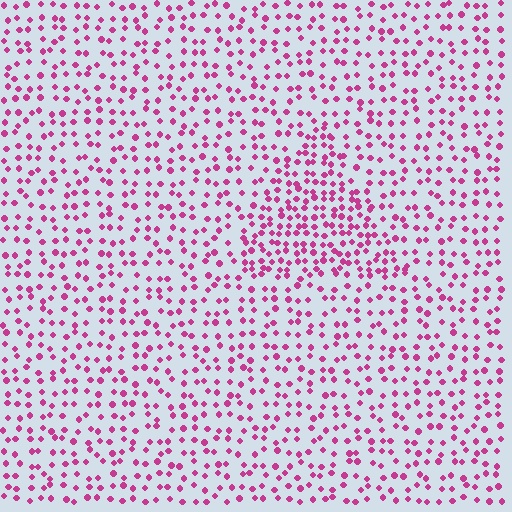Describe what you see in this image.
The image contains small magenta elements arranged at two different densities. A triangle-shaped region is visible where the elements are more densely packed than the surrounding area.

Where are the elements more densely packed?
The elements are more densely packed inside the triangle boundary.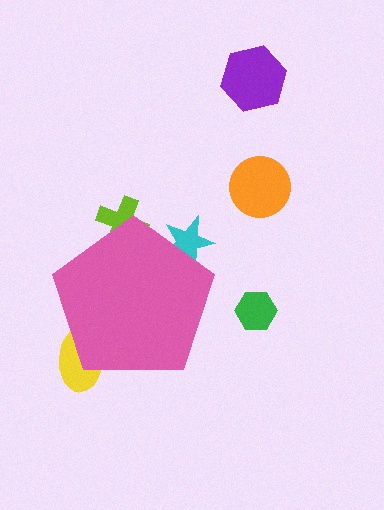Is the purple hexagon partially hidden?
No, the purple hexagon is fully visible.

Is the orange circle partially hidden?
No, the orange circle is fully visible.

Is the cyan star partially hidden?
Yes, the cyan star is partially hidden behind the pink pentagon.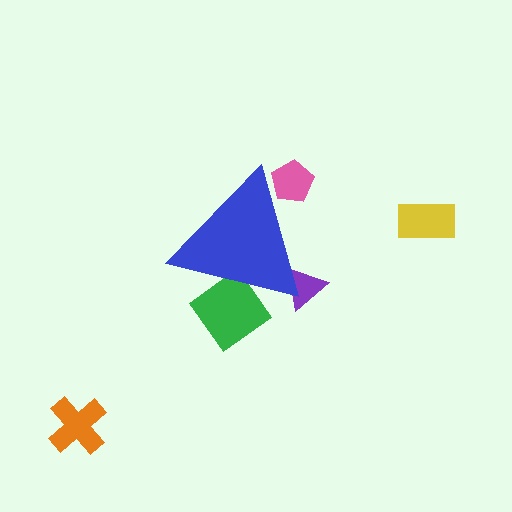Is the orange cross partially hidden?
No, the orange cross is fully visible.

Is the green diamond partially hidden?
Yes, the green diamond is partially hidden behind the blue triangle.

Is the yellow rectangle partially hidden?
No, the yellow rectangle is fully visible.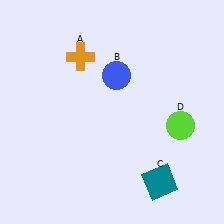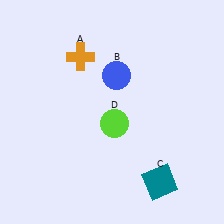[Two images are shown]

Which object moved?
The lime circle (D) moved left.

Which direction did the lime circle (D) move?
The lime circle (D) moved left.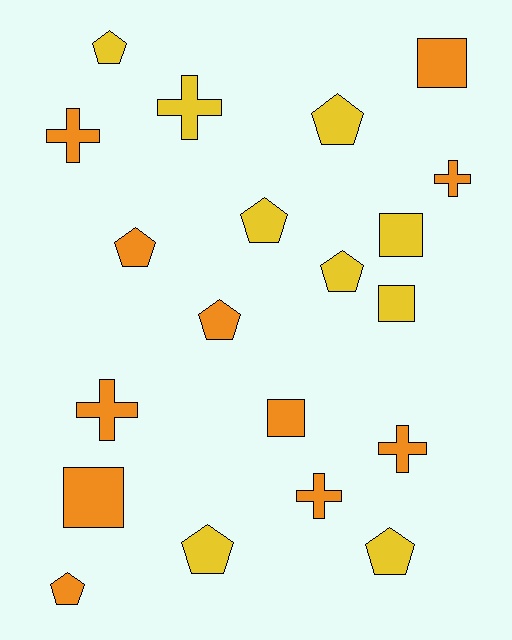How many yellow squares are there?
There are 2 yellow squares.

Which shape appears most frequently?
Pentagon, with 9 objects.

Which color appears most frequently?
Orange, with 11 objects.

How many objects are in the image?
There are 20 objects.